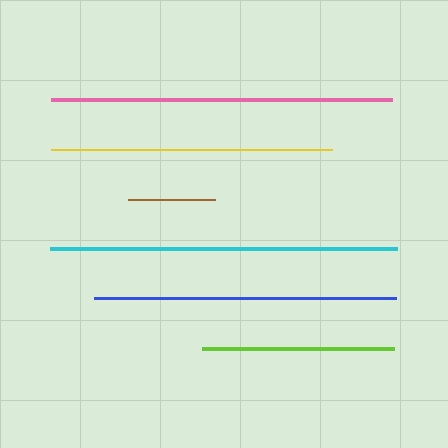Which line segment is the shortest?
The brown line is the shortest at approximately 88 pixels.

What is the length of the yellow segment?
The yellow segment is approximately 281 pixels long.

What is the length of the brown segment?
The brown segment is approximately 88 pixels long.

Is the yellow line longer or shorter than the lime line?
The yellow line is longer than the lime line.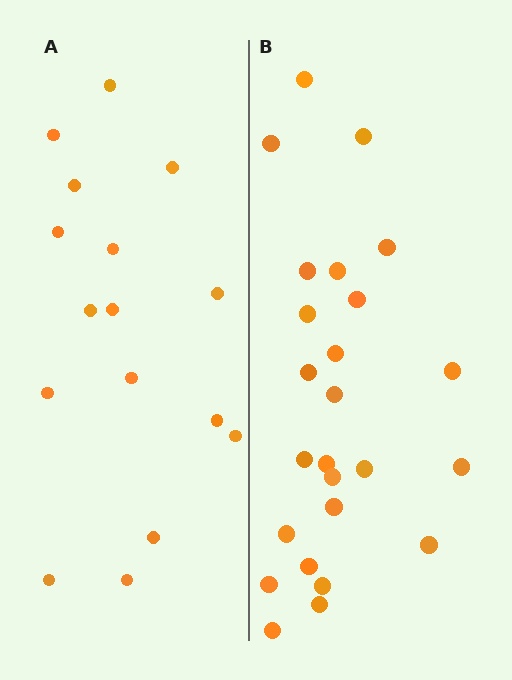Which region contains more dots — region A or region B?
Region B (the right region) has more dots.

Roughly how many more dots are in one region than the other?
Region B has roughly 8 or so more dots than region A.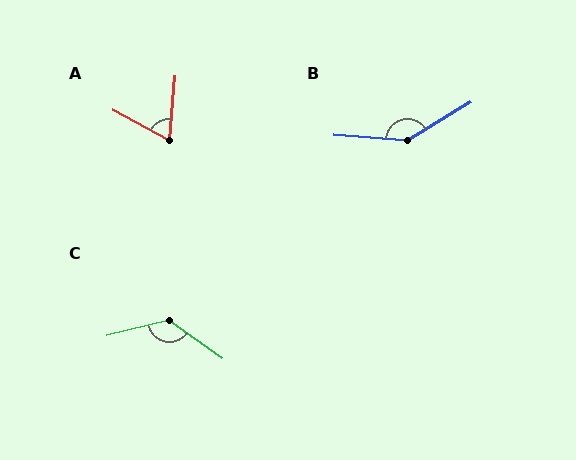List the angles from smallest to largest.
A (67°), C (130°), B (145°).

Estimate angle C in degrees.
Approximately 130 degrees.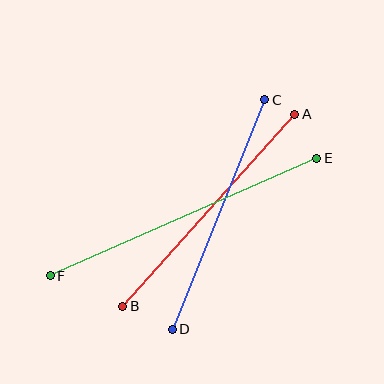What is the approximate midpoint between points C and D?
The midpoint is at approximately (218, 214) pixels.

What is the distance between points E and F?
The distance is approximately 291 pixels.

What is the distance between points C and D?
The distance is approximately 247 pixels.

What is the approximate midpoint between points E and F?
The midpoint is at approximately (184, 217) pixels.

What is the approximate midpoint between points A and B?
The midpoint is at approximately (209, 210) pixels.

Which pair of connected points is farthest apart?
Points E and F are farthest apart.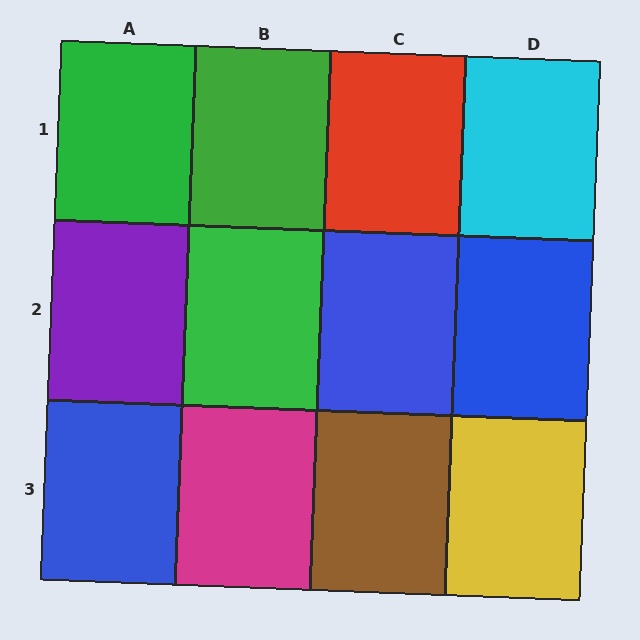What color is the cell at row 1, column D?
Cyan.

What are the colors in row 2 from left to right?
Purple, green, blue, blue.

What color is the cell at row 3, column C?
Brown.